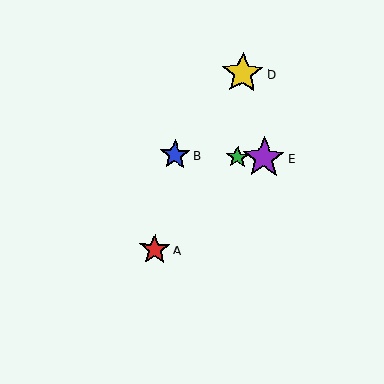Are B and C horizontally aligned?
Yes, both are at y≈155.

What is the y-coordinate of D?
Object D is at y≈73.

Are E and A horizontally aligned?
No, E is at y≈158 and A is at y≈249.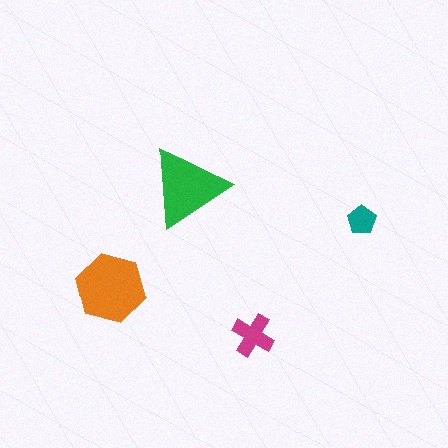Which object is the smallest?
The teal pentagon.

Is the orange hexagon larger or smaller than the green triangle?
Larger.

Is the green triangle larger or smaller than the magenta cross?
Larger.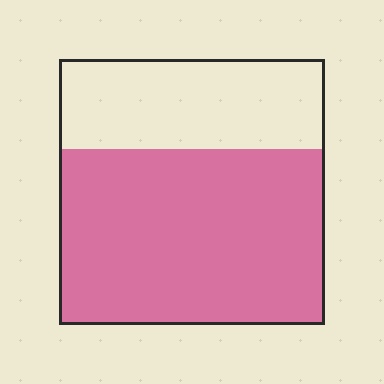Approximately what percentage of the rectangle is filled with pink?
Approximately 65%.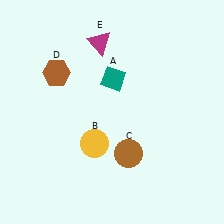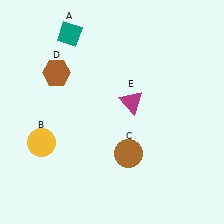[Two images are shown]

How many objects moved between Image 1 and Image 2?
3 objects moved between the two images.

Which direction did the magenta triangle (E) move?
The magenta triangle (E) moved down.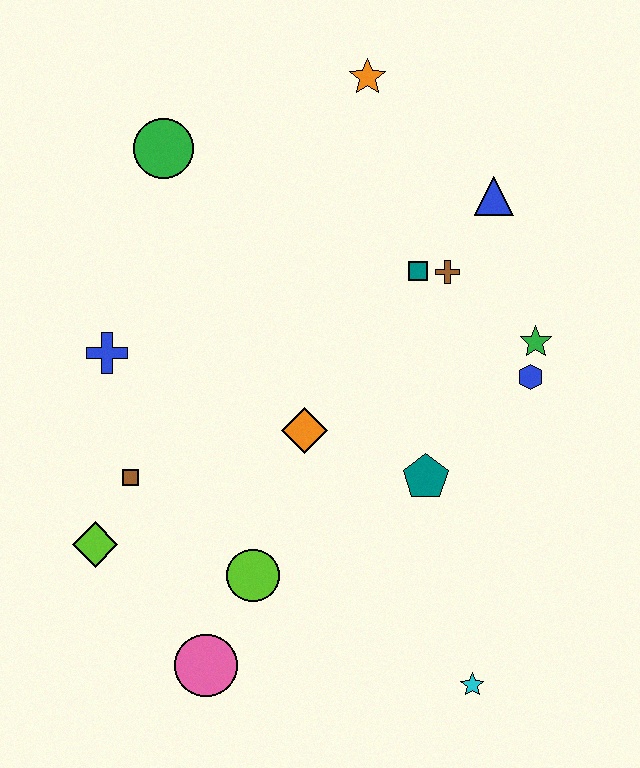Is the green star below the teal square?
Yes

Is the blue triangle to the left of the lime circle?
No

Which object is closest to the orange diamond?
The teal pentagon is closest to the orange diamond.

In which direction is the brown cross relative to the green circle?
The brown cross is to the right of the green circle.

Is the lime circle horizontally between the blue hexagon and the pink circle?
Yes